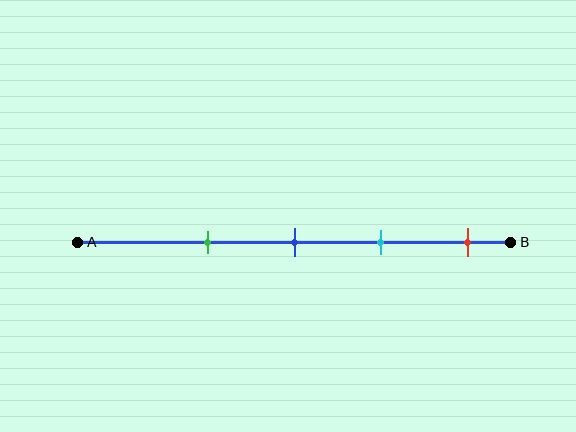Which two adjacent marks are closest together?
The blue and cyan marks are the closest adjacent pair.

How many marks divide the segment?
There are 4 marks dividing the segment.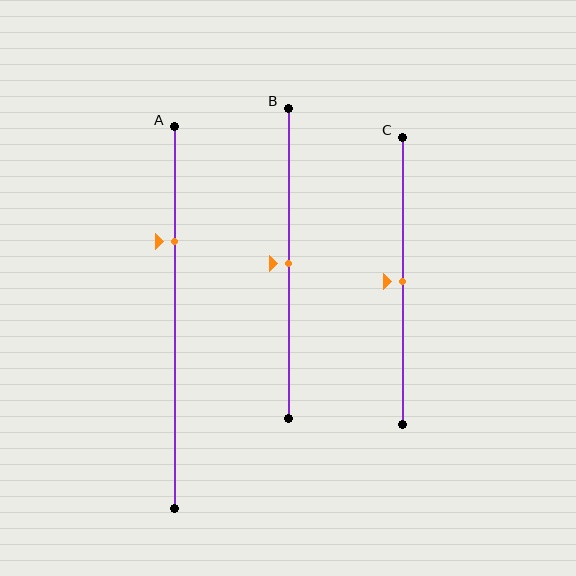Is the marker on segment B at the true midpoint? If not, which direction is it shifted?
Yes, the marker on segment B is at the true midpoint.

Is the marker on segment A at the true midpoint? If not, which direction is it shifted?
No, the marker on segment A is shifted upward by about 20% of the segment length.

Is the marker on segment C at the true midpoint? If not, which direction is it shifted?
Yes, the marker on segment C is at the true midpoint.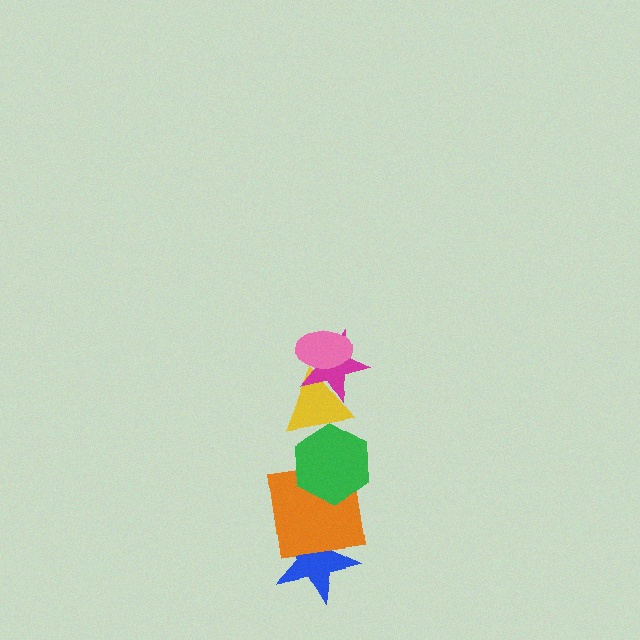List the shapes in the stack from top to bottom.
From top to bottom: the pink ellipse, the magenta star, the yellow triangle, the green hexagon, the orange square, the blue star.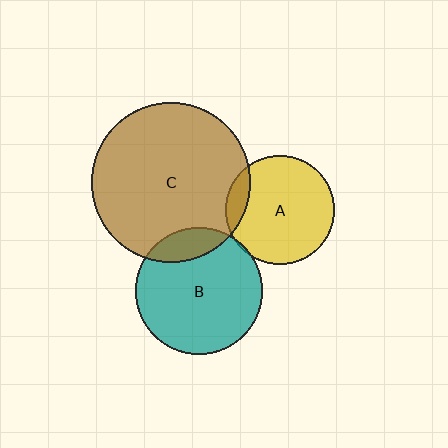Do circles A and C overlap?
Yes.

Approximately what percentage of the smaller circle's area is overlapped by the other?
Approximately 10%.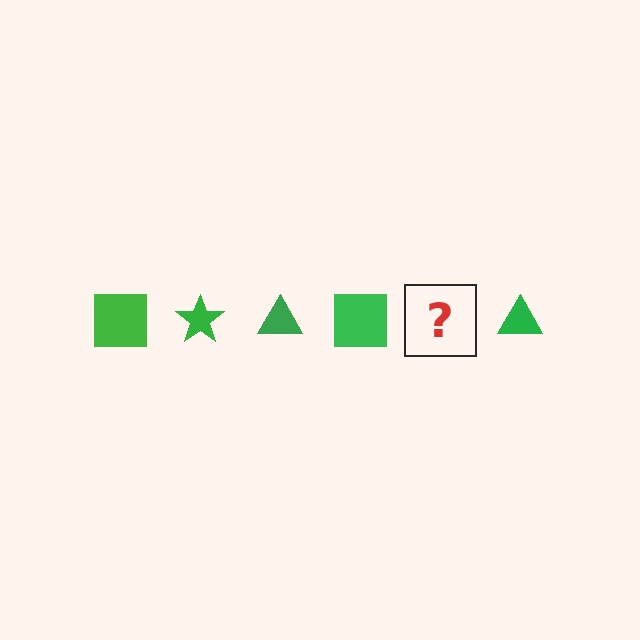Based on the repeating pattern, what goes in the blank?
The blank should be a green star.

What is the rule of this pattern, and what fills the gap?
The rule is that the pattern cycles through square, star, triangle shapes in green. The gap should be filled with a green star.